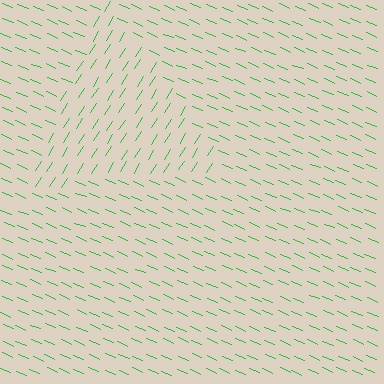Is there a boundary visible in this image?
Yes, there is a texture boundary formed by a change in line orientation.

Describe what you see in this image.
The image is filled with small green line segments. A triangle region in the image has lines oriented differently from the surrounding lines, creating a visible texture boundary.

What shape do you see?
I see a triangle.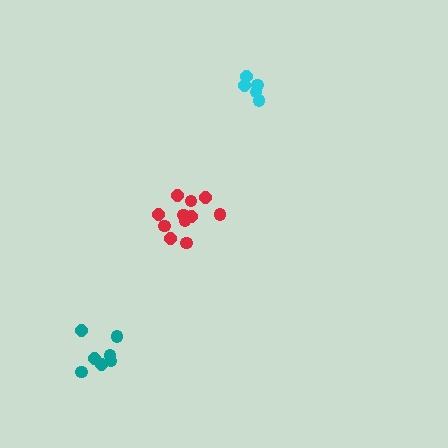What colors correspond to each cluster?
The clusters are colored: red, teal, cyan.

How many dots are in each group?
Group 1: 11 dots, Group 2: 7 dots, Group 3: 5 dots (23 total).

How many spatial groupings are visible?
There are 3 spatial groupings.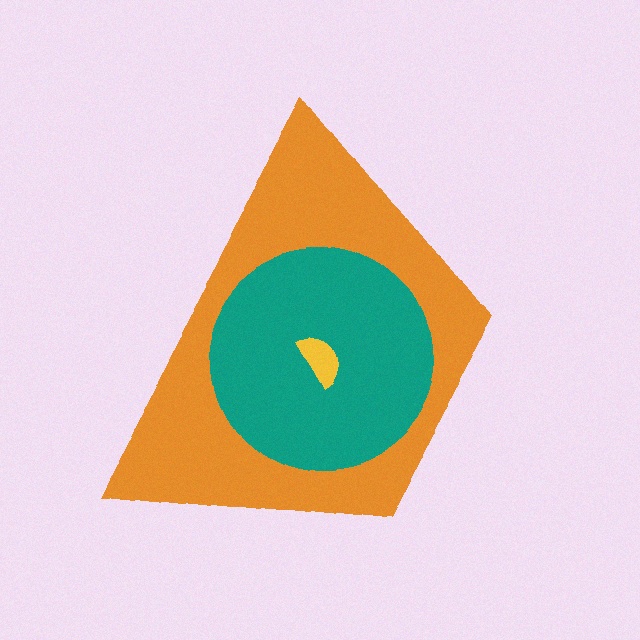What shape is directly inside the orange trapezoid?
The teal circle.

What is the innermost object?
The yellow semicircle.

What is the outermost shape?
The orange trapezoid.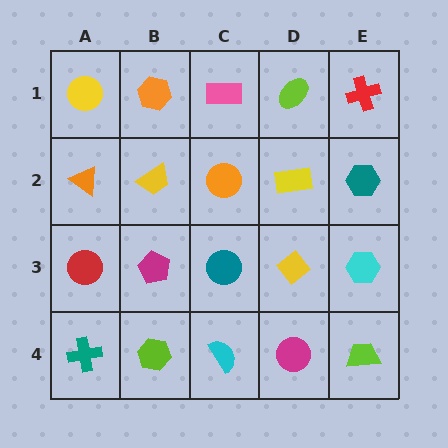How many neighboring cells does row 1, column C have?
3.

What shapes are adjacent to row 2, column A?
A yellow circle (row 1, column A), a red circle (row 3, column A), a yellow trapezoid (row 2, column B).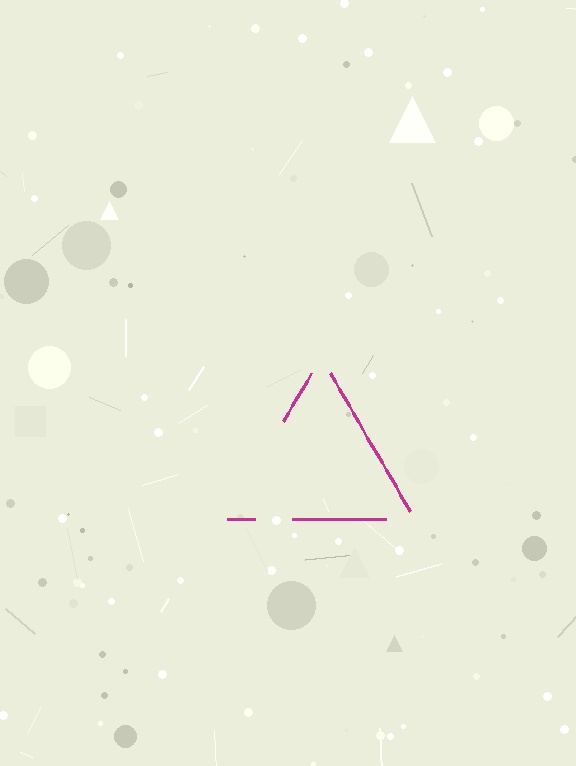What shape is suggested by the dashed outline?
The dashed outline suggests a triangle.